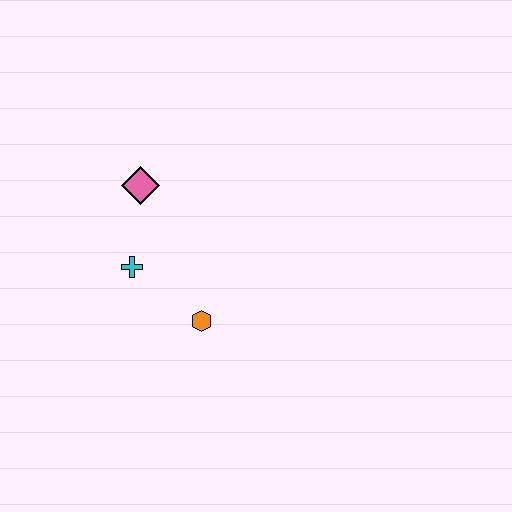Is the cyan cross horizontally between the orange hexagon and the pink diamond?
No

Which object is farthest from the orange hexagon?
The pink diamond is farthest from the orange hexagon.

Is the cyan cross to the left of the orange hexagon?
Yes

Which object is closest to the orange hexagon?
The cyan cross is closest to the orange hexagon.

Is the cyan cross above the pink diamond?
No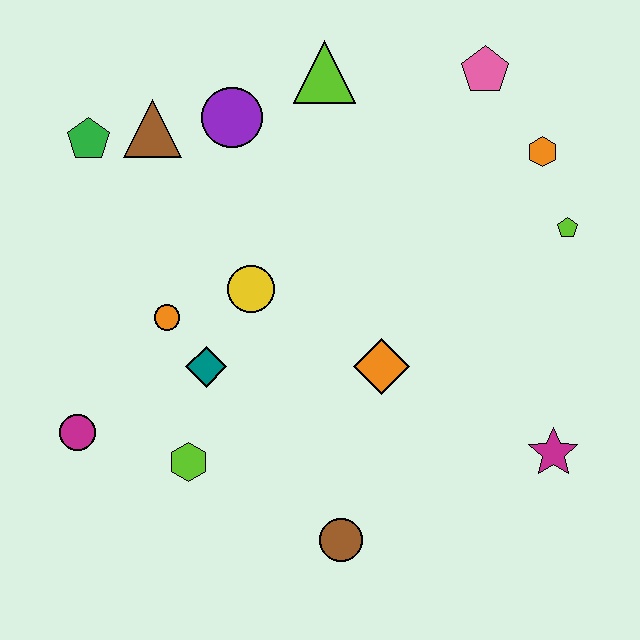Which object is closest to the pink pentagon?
The orange hexagon is closest to the pink pentagon.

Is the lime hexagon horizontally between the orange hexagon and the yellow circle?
No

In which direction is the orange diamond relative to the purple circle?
The orange diamond is below the purple circle.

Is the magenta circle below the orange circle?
Yes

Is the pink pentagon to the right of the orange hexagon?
No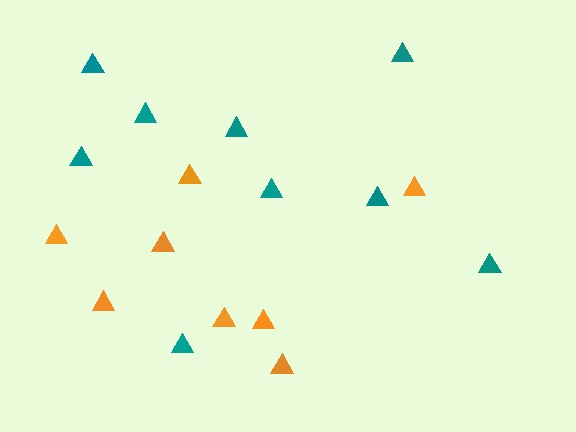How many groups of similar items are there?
There are 2 groups: one group of orange triangles (8) and one group of teal triangles (9).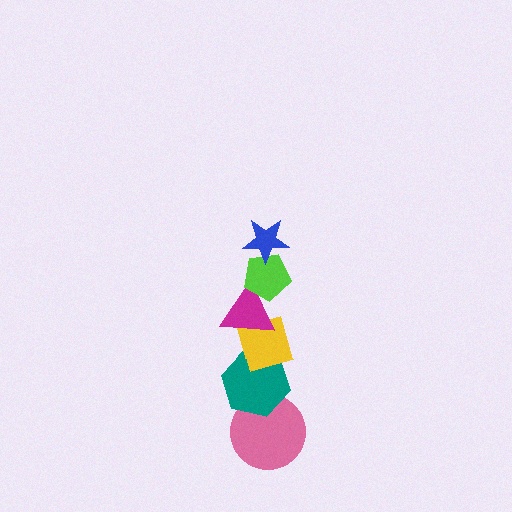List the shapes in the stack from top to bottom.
From top to bottom: the blue star, the lime pentagon, the magenta triangle, the yellow diamond, the teal hexagon, the pink circle.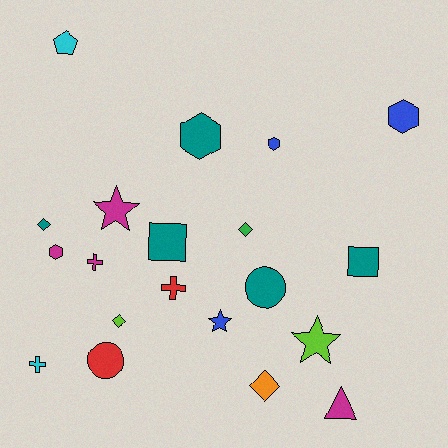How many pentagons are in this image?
There is 1 pentagon.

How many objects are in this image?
There are 20 objects.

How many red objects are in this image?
There are 2 red objects.